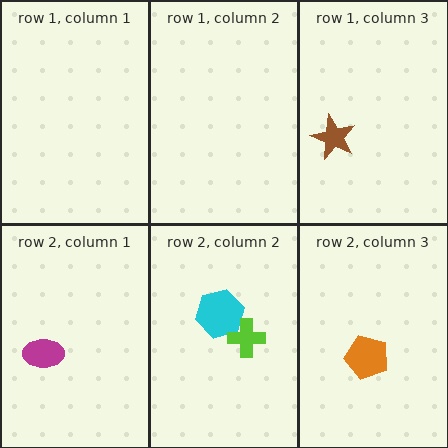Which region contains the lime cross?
The row 2, column 2 region.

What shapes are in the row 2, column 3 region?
The orange pentagon.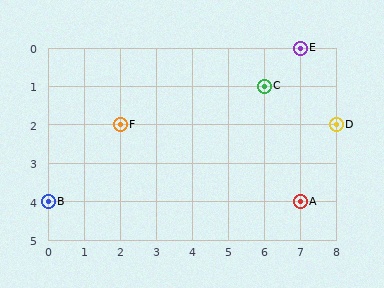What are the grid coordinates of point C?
Point C is at grid coordinates (6, 1).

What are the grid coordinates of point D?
Point D is at grid coordinates (8, 2).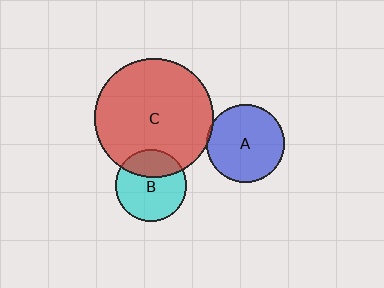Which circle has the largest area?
Circle C (red).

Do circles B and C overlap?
Yes.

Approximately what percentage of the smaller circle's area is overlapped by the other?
Approximately 30%.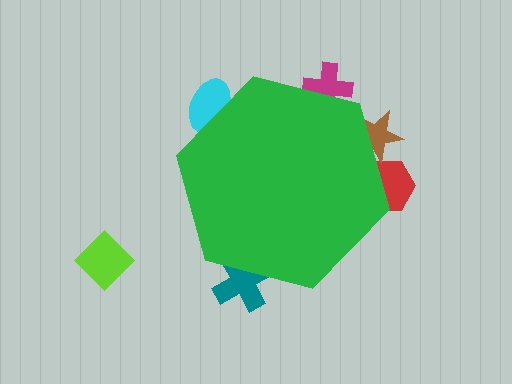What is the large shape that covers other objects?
A green hexagon.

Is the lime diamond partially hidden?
No, the lime diamond is fully visible.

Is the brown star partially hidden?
Yes, the brown star is partially hidden behind the green hexagon.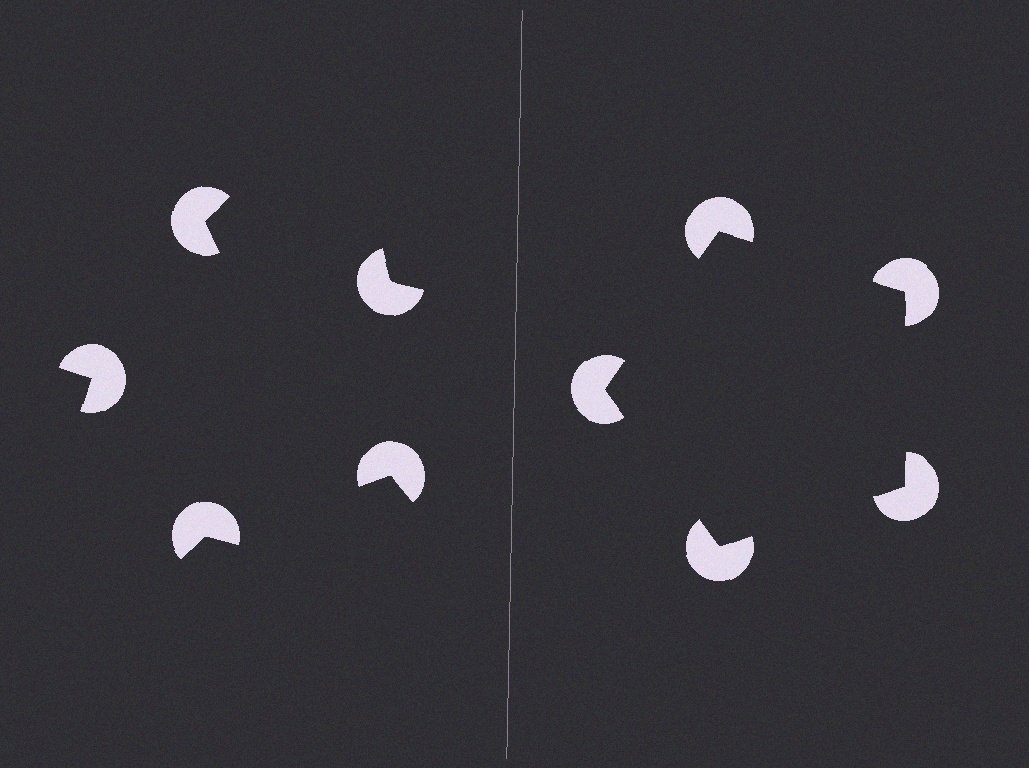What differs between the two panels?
The pac-man discs are positioned identically on both sides; only the wedge orientations differ. On the right they align to a pentagon; on the left they are misaligned.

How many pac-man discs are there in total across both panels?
10 — 5 on each side.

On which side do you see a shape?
An illusory pentagon appears on the right side. On the left side the wedge cuts are rotated, so no coherent shape forms.